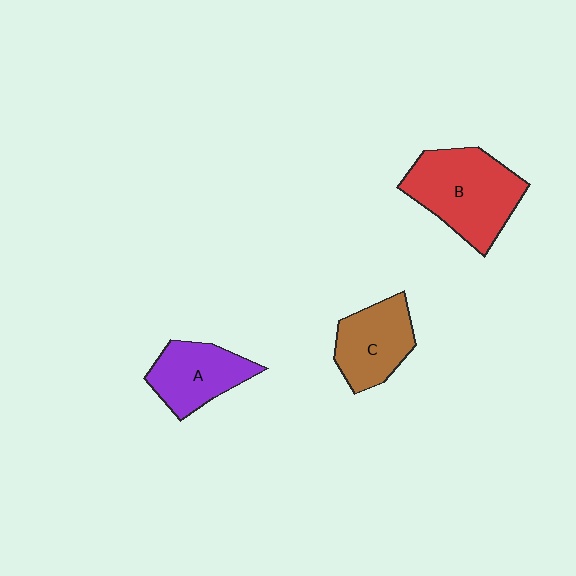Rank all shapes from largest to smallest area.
From largest to smallest: B (red), C (brown), A (purple).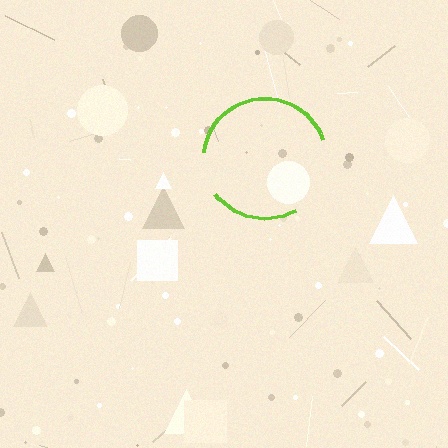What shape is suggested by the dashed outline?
The dashed outline suggests a circle.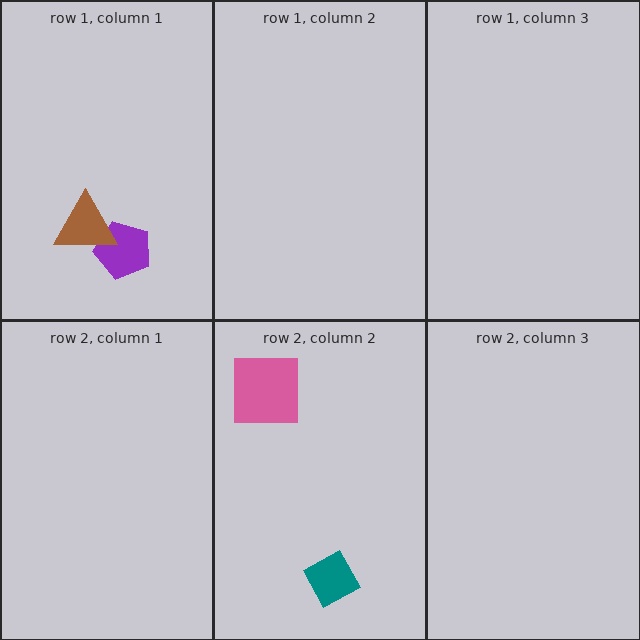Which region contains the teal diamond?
The row 2, column 2 region.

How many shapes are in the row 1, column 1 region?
2.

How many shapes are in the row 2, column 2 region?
2.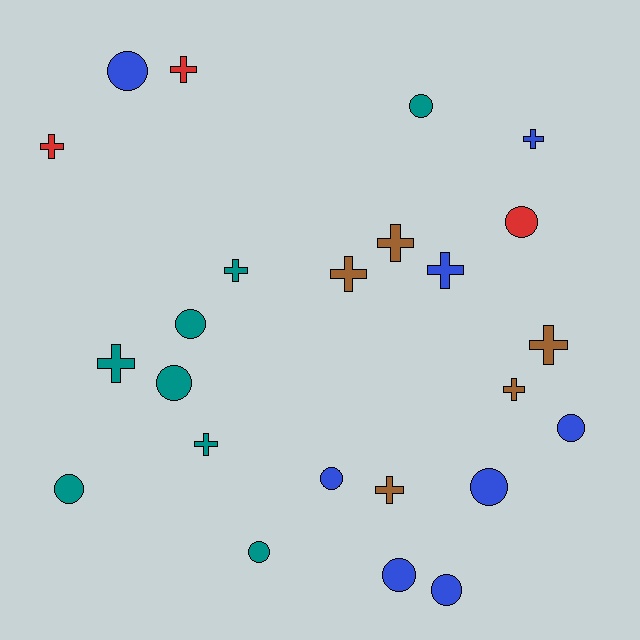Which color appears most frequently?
Blue, with 8 objects.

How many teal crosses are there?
There are 3 teal crosses.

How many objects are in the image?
There are 24 objects.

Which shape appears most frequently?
Circle, with 12 objects.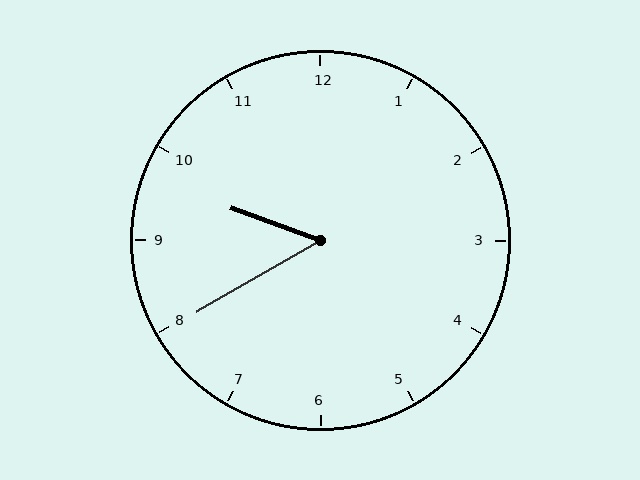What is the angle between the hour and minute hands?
Approximately 50 degrees.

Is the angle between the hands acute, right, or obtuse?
It is acute.